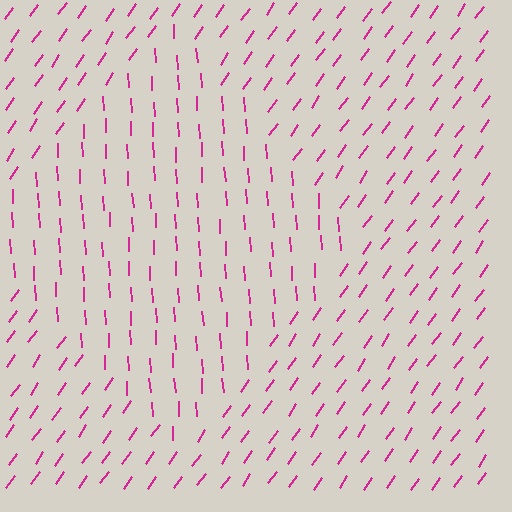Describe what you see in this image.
The image is filled with small magenta line segments. A diamond region in the image has lines oriented differently from the surrounding lines, creating a visible texture boundary.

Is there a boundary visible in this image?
Yes, there is a texture boundary formed by a change in line orientation.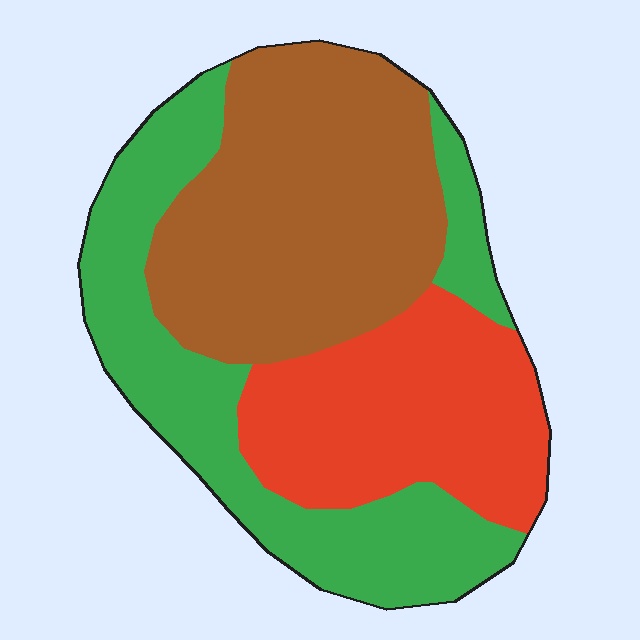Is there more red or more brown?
Brown.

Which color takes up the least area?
Red, at roughly 25%.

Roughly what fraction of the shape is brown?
Brown takes up about three eighths (3/8) of the shape.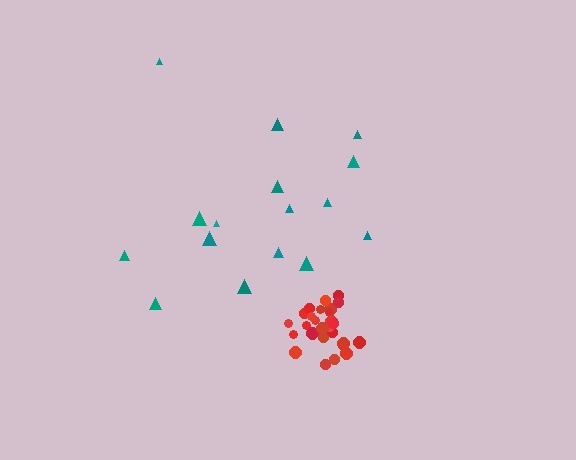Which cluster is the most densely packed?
Red.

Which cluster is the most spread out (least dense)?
Teal.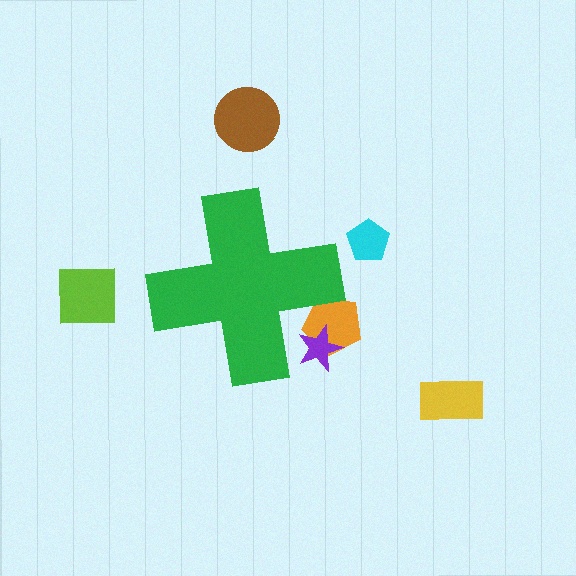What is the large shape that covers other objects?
A green cross.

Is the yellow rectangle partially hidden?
No, the yellow rectangle is fully visible.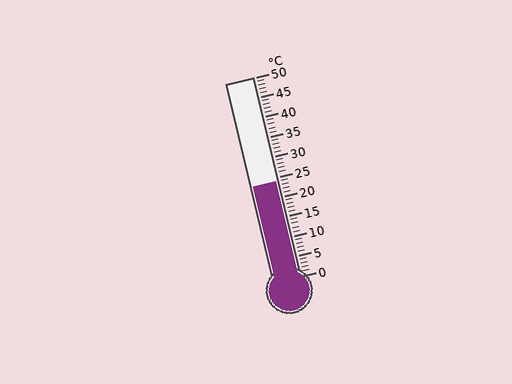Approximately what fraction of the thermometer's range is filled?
The thermometer is filled to approximately 50% of its range.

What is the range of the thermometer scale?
The thermometer scale ranges from 0°C to 50°C.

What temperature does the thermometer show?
The thermometer shows approximately 24°C.